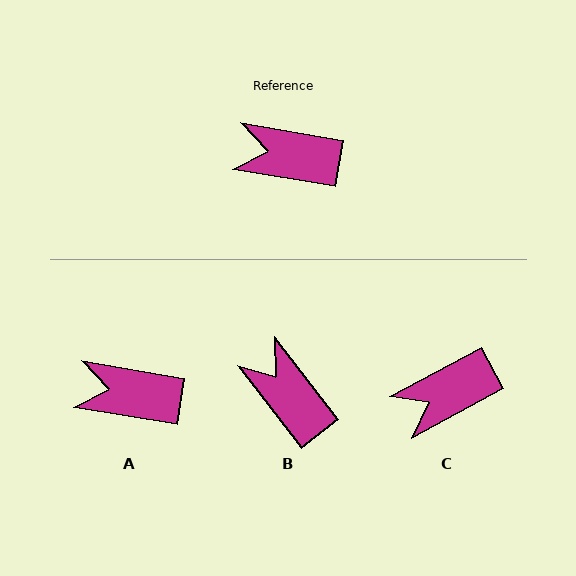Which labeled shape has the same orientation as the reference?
A.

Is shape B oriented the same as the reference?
No, it is off by about 43 degrees.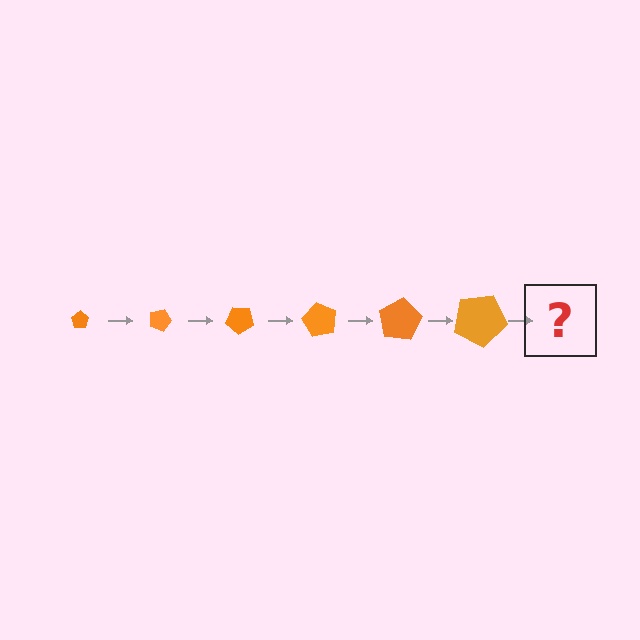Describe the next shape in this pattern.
It should be a pentagon, larger than the previous one and rotated 120 degrees from the start.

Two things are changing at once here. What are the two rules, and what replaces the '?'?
The two rules are that the pentagon grows larger each step and it rotates 20 degrees each step. The '?' should be a pentagon, larger than the previous one and rotated 120 degrees from the start.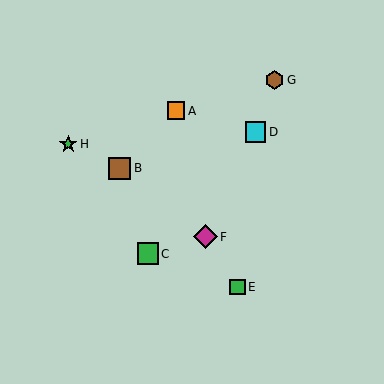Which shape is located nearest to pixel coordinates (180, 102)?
The orange square (labeled A) at (176, 111) is nearest to that location.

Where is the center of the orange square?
The center of the orange square is at (176, 111).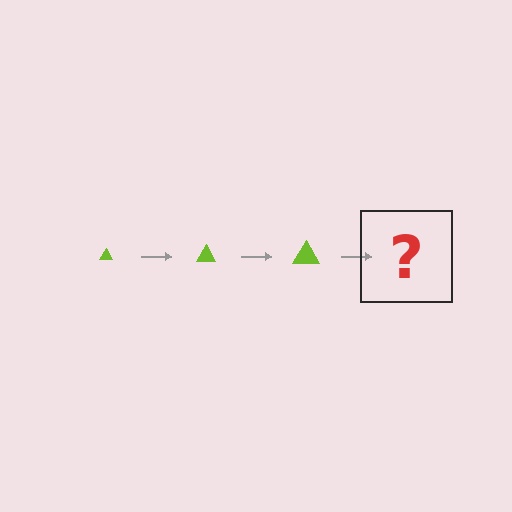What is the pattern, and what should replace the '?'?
The pattern is that the triangle gets progressively larger each step. The '?' should be a lime triangle, larger than the previous one.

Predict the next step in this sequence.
The next step is a lime triangle, larger than the previous one.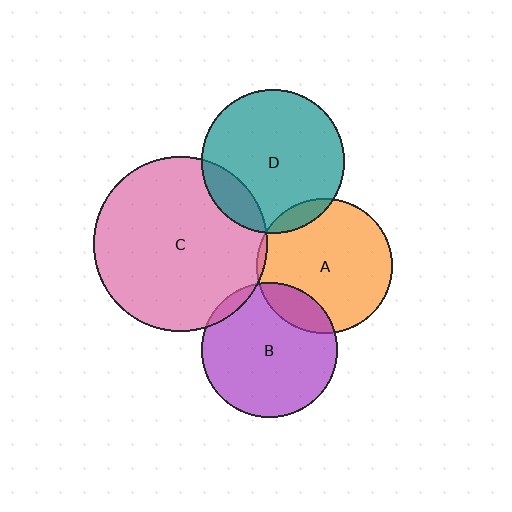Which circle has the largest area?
Circle C (pink).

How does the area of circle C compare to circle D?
Approximately 1.5 times.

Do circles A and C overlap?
Yes.